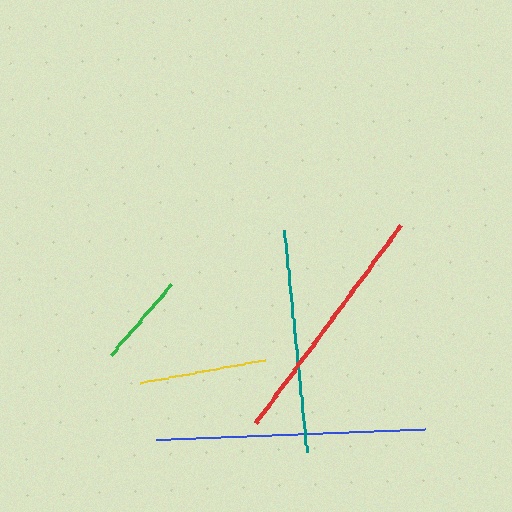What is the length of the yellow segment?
The yellow segment is approximately 127 pixels long.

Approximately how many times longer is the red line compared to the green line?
The red line is approximately 2.6 times the length of the green line.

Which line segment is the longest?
The blue line is the longest at approximately 268 pixels.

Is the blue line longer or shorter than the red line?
The blue line is longer than the red line.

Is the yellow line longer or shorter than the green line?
The yellow line is longer than the green line.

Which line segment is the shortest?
The green line is the shortest at approximately 93 pixels.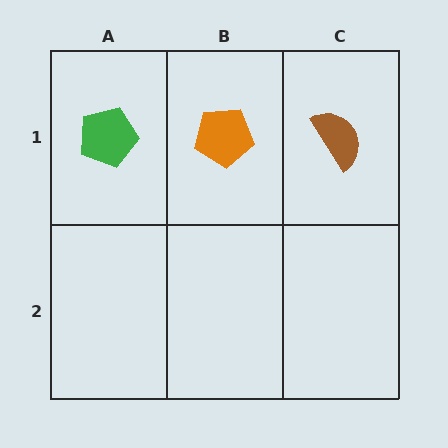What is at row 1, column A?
A green pentagon.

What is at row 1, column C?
A brown semicircle.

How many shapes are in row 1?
3 shapes.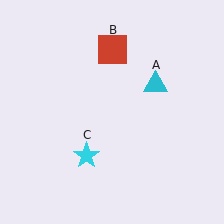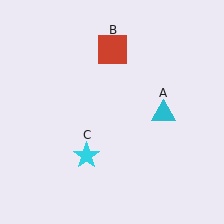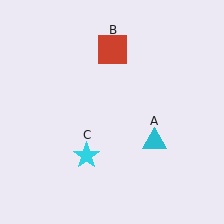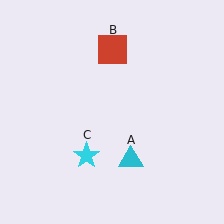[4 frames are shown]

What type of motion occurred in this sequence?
The cyan triangle (object A) rotated clockwise around the center of the scene.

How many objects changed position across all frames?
1 object changed position: cyan triangle (object A).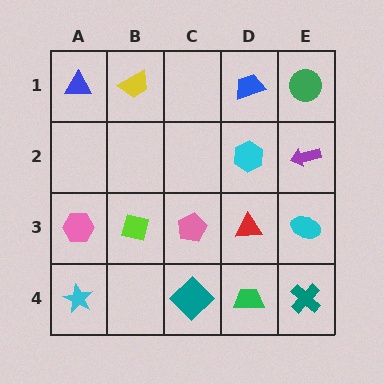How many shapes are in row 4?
4 shapes.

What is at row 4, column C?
A teal diamond.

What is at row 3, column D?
A red triangle.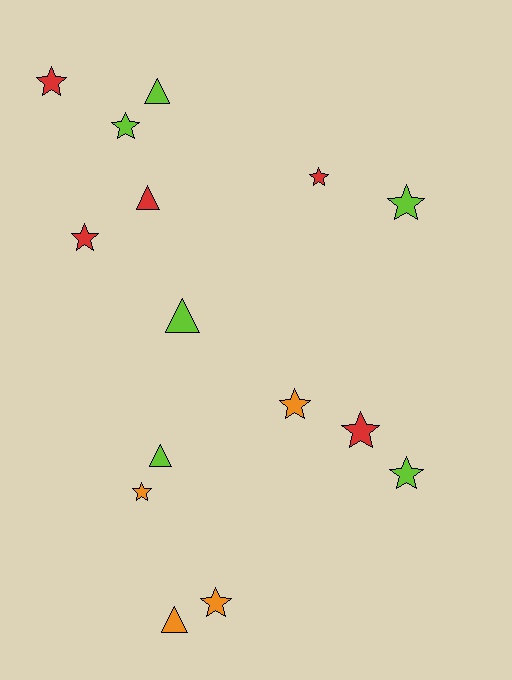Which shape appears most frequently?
Star, with 10 objects.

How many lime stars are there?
There are 3 lime stars.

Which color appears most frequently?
Lime, with 6 objects.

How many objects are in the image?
There are 15 objects.